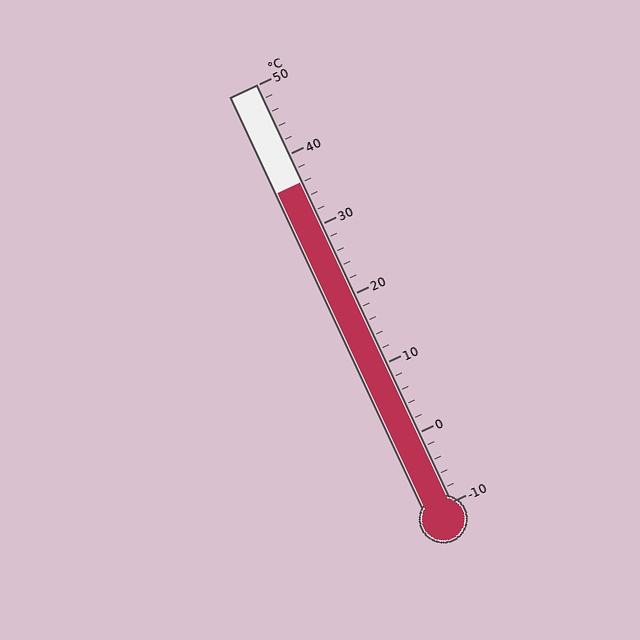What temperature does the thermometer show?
The thermometer shows approximately 36°C.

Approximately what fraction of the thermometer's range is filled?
The thermometer is filled to approximately 75% of its range.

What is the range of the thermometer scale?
The thermometer scale ranges from -10°C to 50°C.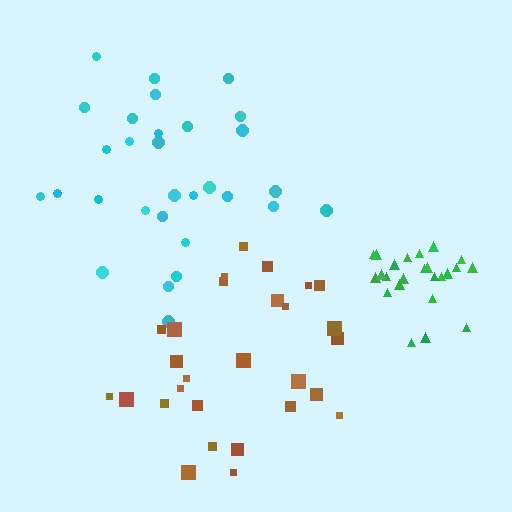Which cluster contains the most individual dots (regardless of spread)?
Cyan (30).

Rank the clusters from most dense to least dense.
green, brown, cyan.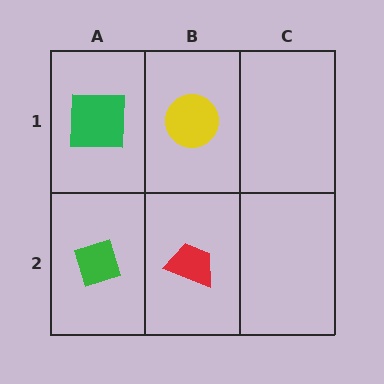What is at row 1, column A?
A green square.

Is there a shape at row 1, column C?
No, that cell is empty.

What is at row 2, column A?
A green diamond.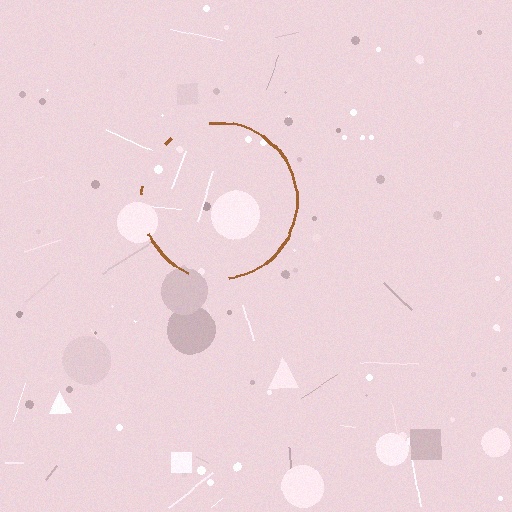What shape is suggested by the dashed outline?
The dashed outline suggests a circle.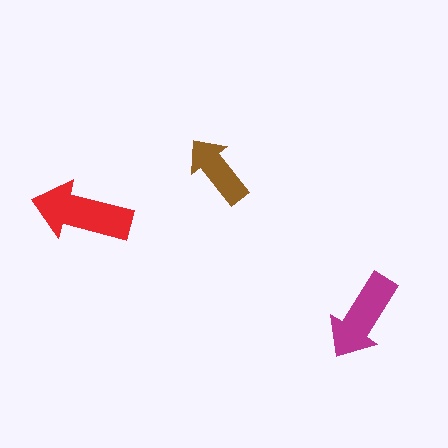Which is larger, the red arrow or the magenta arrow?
The red one.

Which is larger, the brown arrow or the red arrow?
The red one.